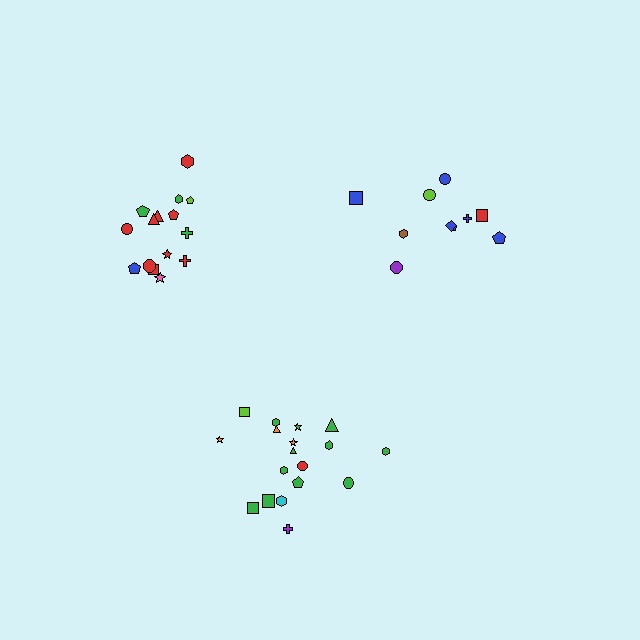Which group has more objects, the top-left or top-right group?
The top-left group.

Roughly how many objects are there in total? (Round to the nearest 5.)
Roughly 45 objects in total.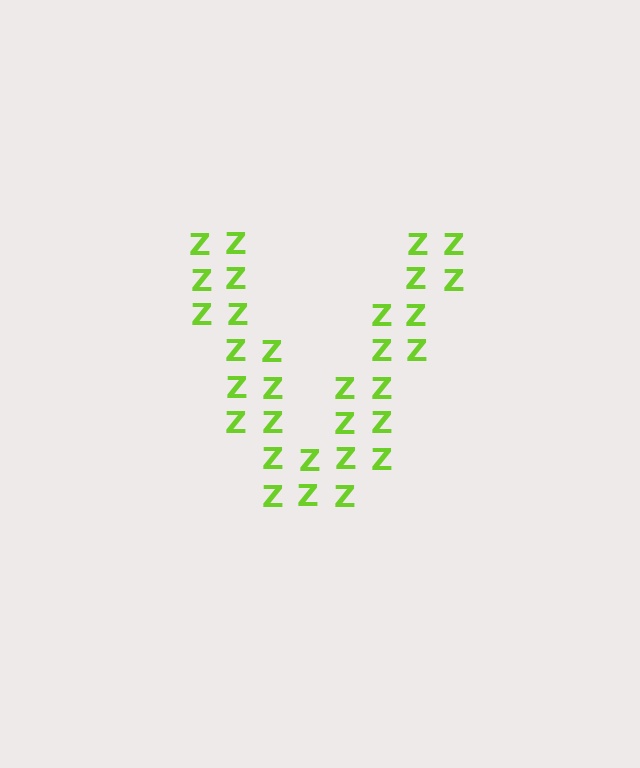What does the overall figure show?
The overall figure shows the letter V.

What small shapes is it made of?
It is made of small letter Z's.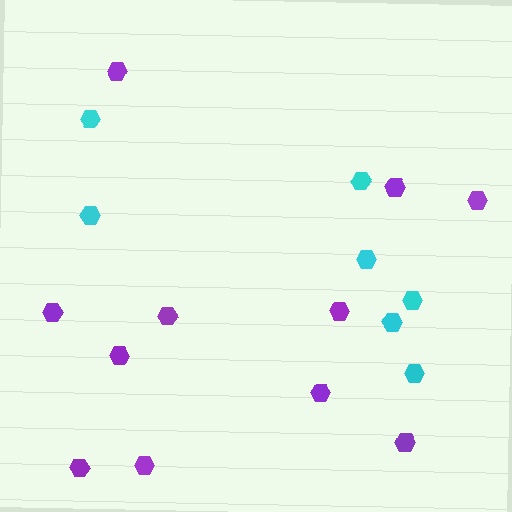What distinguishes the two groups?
There are 2 groups: one group of cyan hexagons (7) and one group of purple hexagons (11).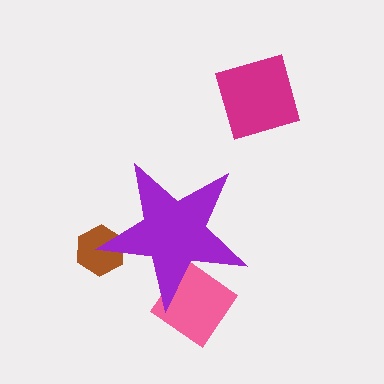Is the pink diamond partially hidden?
Yes, the pink diamond is partially hidden behind the purple star.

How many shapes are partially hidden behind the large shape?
2 shapes are partially hidden.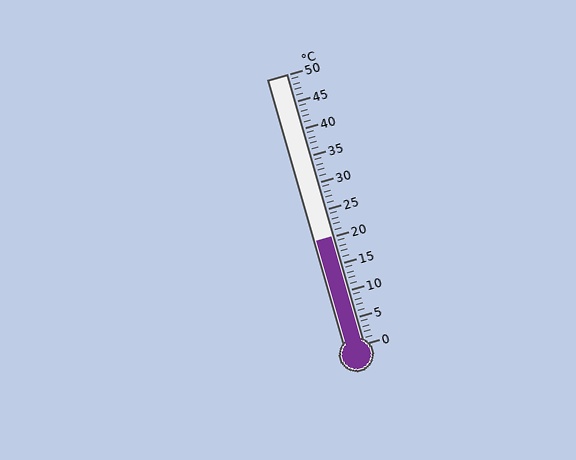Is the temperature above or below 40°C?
The temperature is below 40°C.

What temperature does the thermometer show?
The thermometer shows approximately 20°C.